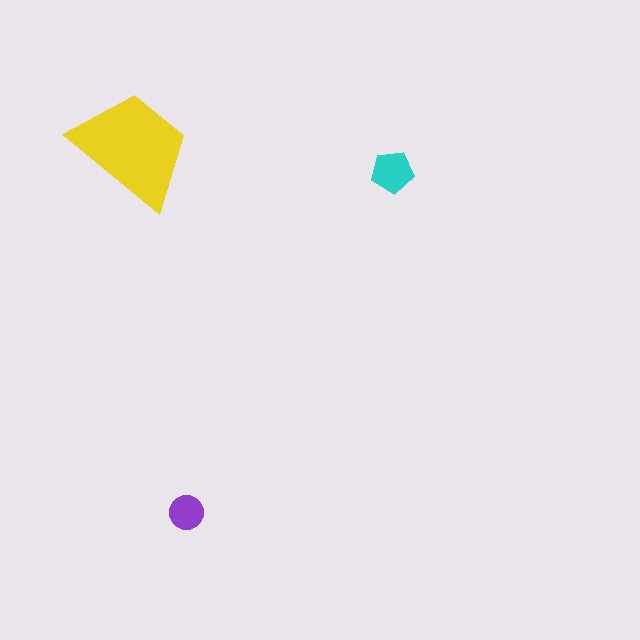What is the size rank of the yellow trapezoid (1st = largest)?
1st.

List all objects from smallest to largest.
The purple circle, the cyan pentagon, the yellow trapezoid.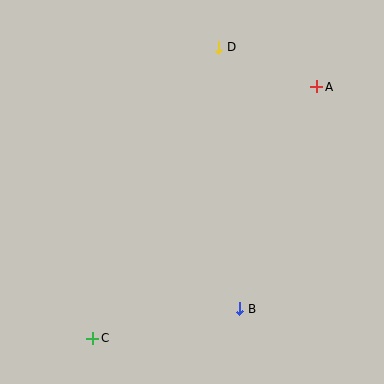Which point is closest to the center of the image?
Point B at (240, 309) is closest to the center.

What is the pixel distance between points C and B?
The distance between C and B is 150 pixels.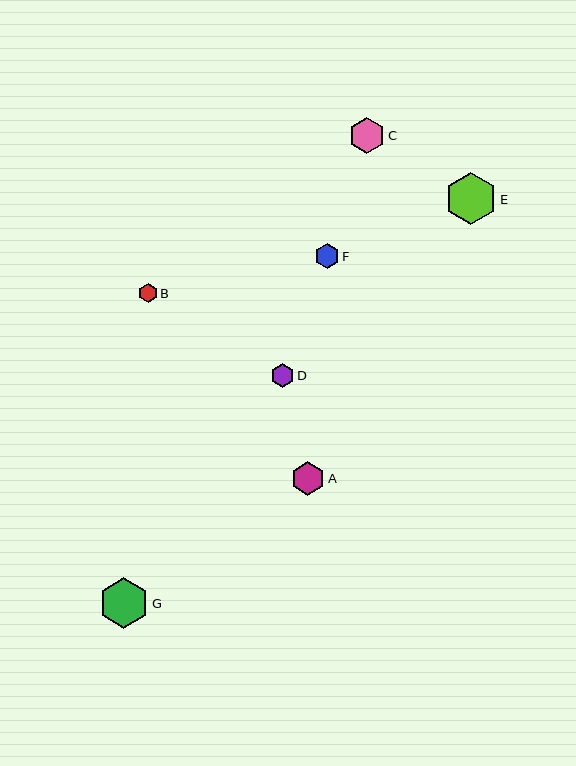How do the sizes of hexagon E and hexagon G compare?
Hexagon E and hexagon G are approximately the same size.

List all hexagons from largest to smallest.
From largest to smallest: E, G, C, A, F, D, B.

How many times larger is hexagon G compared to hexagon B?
Hexagon G is approximately 2.7 times the size of hexagon B.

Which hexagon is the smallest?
Hexagon B is the smallest with a size of approximately 19 pixels.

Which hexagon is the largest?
Hexagon E is the largest with a size of approximately 52 pixels.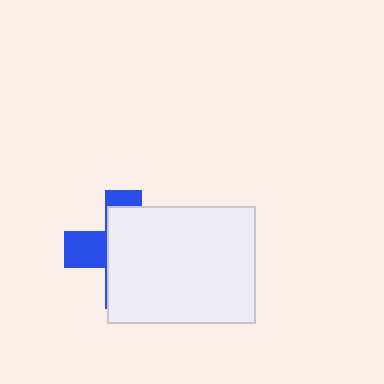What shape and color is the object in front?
The object in front is a white rectangle.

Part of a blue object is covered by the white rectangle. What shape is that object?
It is a cross.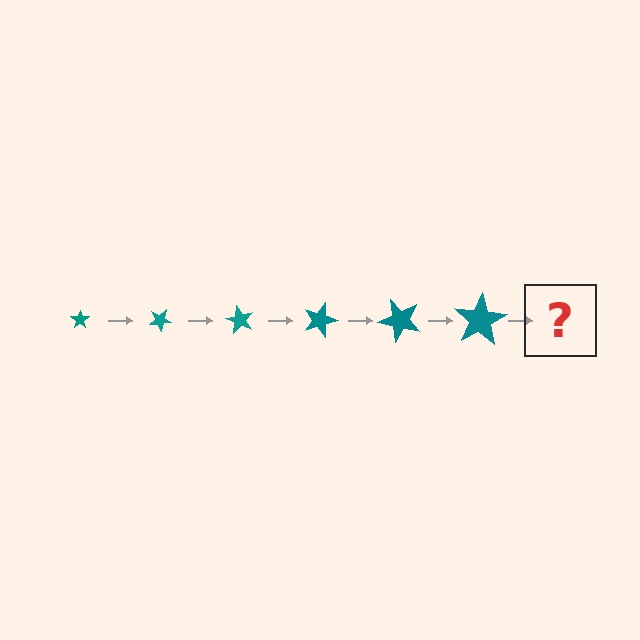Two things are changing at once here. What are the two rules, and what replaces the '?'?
The two rules are that the star grows larger each step and it rotates 30 degrees each step. The '?' should be a star, larger than the previous one and rotated 180 degrees from the start.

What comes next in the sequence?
The next element should be a star, larger than the previous one and rotated 180 degrees from the start.